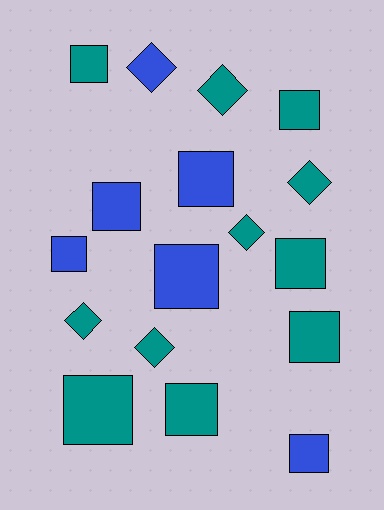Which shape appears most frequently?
Square, with 11 objects.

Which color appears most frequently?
Teal, with 11 objects.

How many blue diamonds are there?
There is 1 blue diamond.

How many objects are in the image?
There are 17 objects.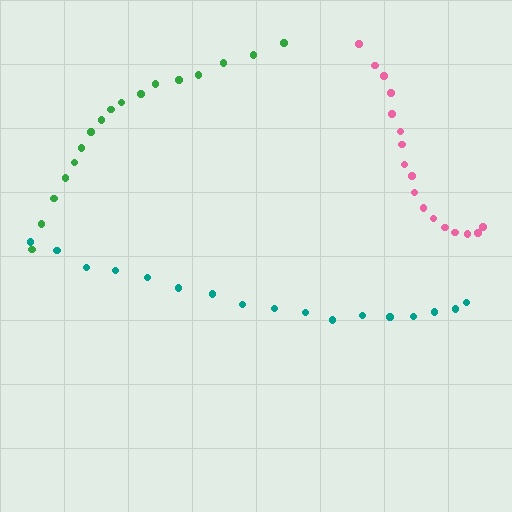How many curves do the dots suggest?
There are 3 distinct paths.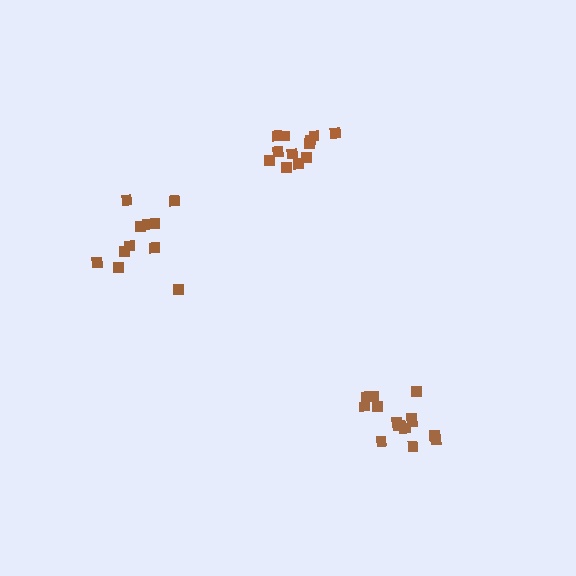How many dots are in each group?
Group 1: 16 dots, Group 2: 11 dots, Group 3: 12 dots (39 total).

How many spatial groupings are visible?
There are 3 spatial groupings.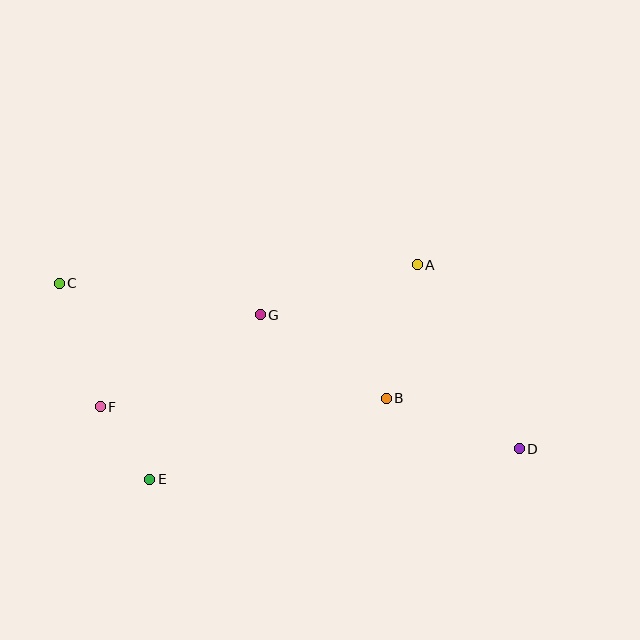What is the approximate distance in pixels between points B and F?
The distance between B and F is approximately 286 pixels.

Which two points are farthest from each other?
Points C and D are farthest from each other.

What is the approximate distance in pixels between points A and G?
The distance between A and G is approximately 164 pixels.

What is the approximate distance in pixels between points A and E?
The distance between A and E is approximately 343 pixels.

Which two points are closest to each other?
Points E and F are closest to each other.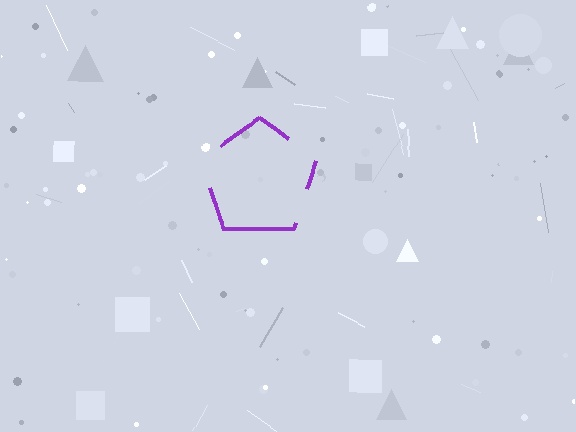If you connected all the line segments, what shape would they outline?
They would outline a pentagon.